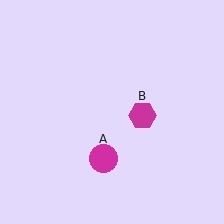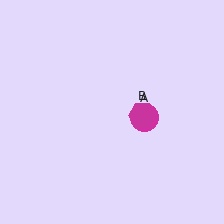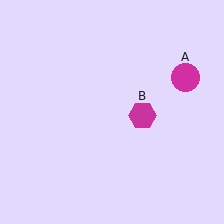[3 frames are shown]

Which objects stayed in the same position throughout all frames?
Magenta hexagon (object B) remained stationary.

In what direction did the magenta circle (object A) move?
The magenta circle (object A) moved up and to the right.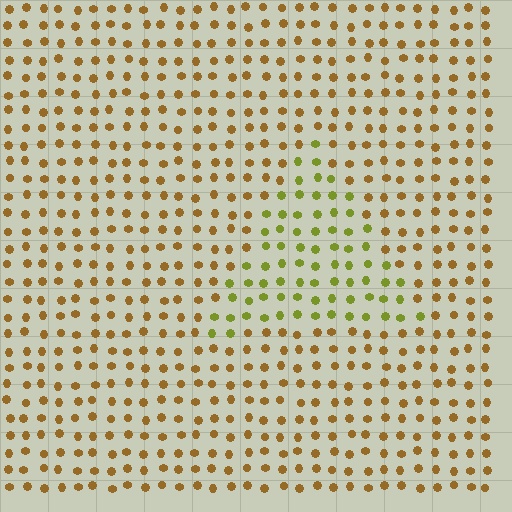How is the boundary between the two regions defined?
The boundary is defined purely by a slight shift in hue (about 39 degrees). Spacing, size, and orientation are identical on both sides.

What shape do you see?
I see a triangle.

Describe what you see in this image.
The image is filled with small brown elements in a uniform arrangement. A triangle-shaped region is visible where the elements are tinted to a slightly different hue, forming a subtle color boundary.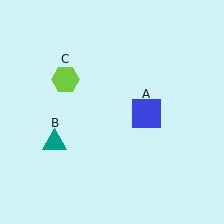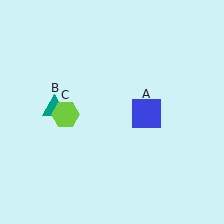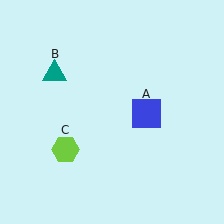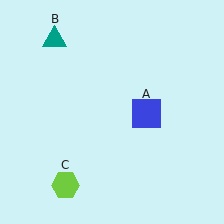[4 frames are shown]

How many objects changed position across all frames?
2 objects changed position: teal triangle (object B), lime hexagon (object C).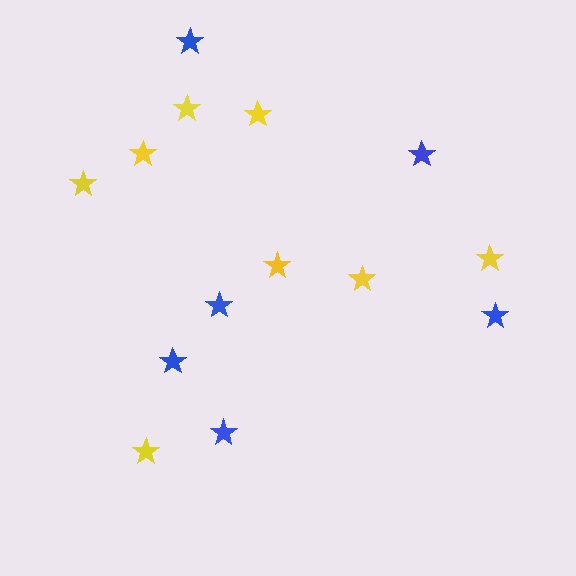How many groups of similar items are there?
There are 2 groups: one group of blue stars (6) and one group of yellow stars (8).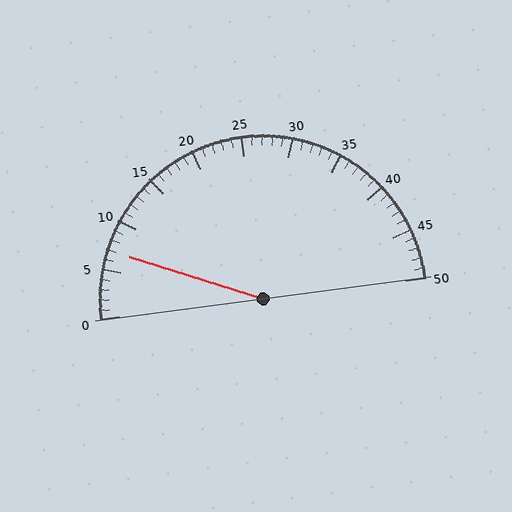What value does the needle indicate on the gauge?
The needle indicates approximately 7.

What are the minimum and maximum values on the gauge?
The gauge ranges from 0 to 50.